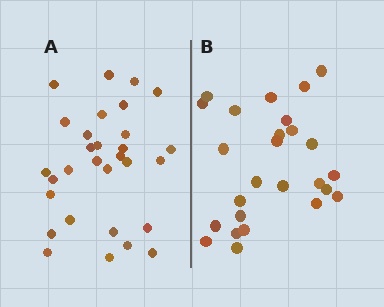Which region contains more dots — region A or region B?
Region A (the left region) has more dots.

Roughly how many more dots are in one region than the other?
Region A has about 4 more dots than region B.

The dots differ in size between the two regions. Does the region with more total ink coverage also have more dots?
No. Region B has more total ink coverage because its dots are larger, but region A actually contains more individual dots. Total area can be misleading — the number of items is what matters here.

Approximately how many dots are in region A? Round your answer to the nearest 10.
About 30 dots.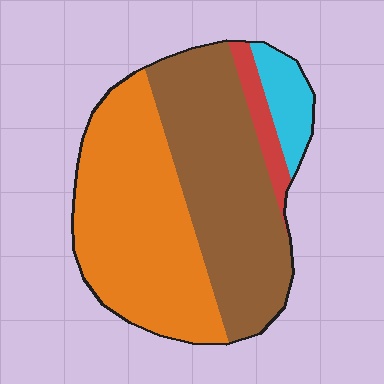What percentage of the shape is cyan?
Cyan covers 8% of the shape.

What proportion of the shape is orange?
Orange covers 44% of the shape.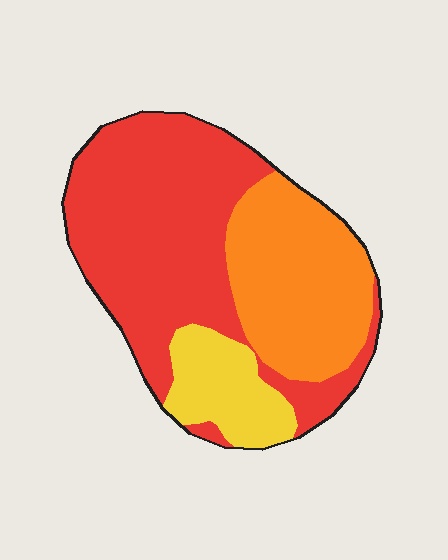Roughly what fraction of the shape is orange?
Orange takes up between a quarter and a half of the shape.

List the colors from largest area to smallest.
From largest to smallest: red, orange, yellow.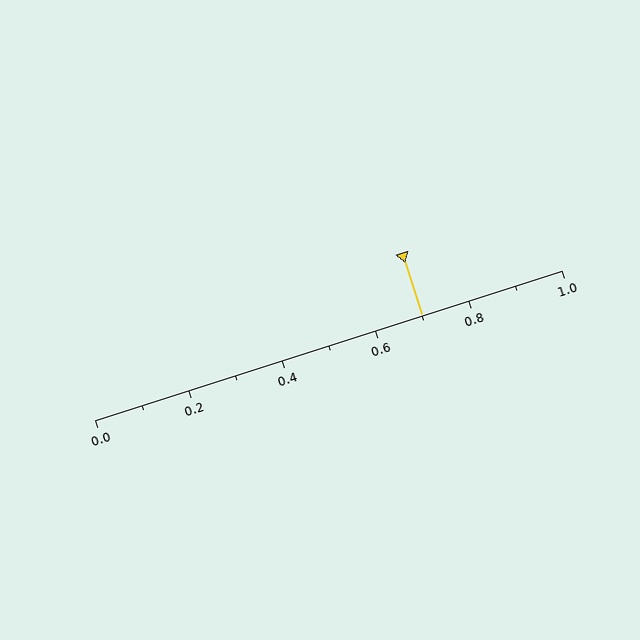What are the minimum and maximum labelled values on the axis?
The axis runs from 0.0 to 1.0.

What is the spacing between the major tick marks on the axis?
The major ticks are spaced 0.2 apart.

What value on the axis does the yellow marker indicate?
The marker indicates approximately 0.7.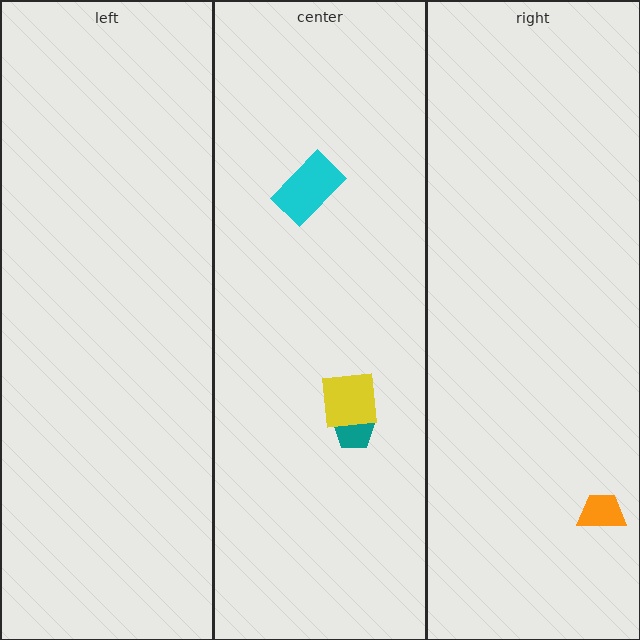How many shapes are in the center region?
3.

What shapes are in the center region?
The teal pentagon, the cyan rectangle, the yellow square.